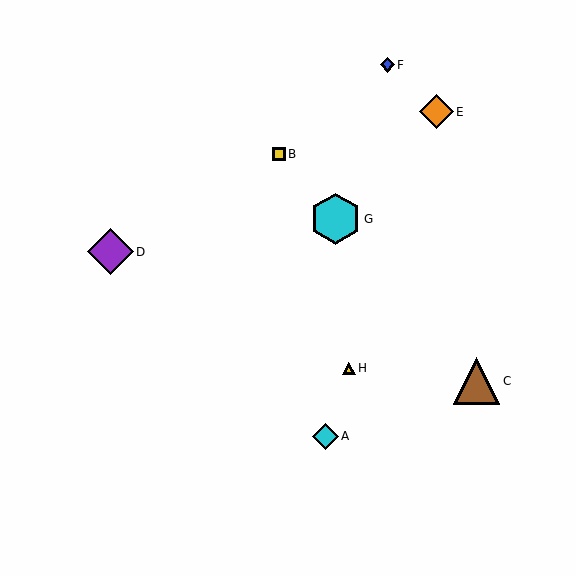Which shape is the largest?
The cyan hexagon (labeled G) is the largest.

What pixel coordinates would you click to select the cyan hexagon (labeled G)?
Click at (335, 219) to select the cyan hexagon G.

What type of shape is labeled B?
Shape B is a yellow square.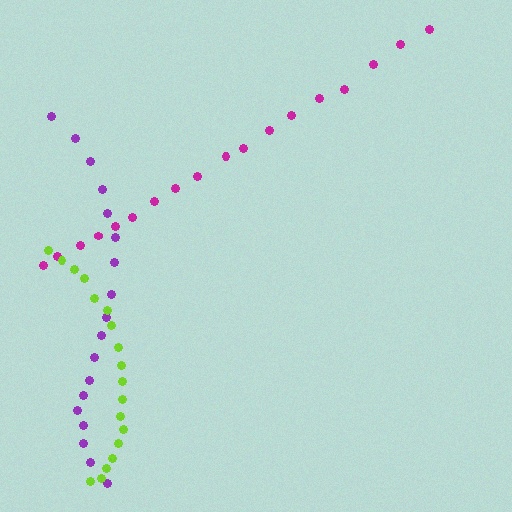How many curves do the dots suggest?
There are 3 distinct paths.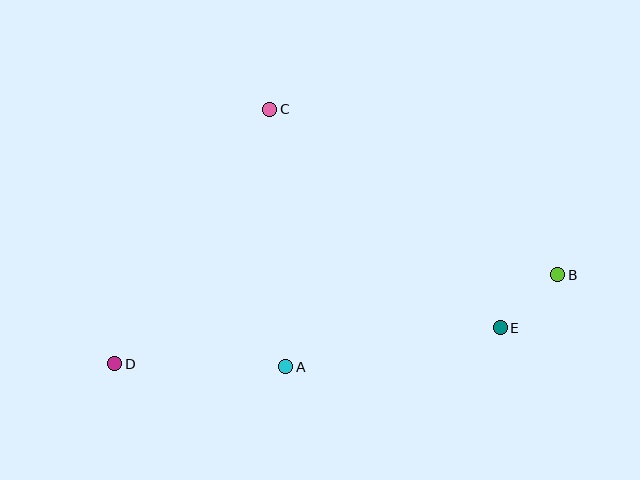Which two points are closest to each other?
Points B and E are closest to each other.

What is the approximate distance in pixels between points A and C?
The distance between A and C is approximately 258 pixels.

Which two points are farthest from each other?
Points B and D are farthest from each other.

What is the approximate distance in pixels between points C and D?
The distance between C and D is approximately 298 pixels.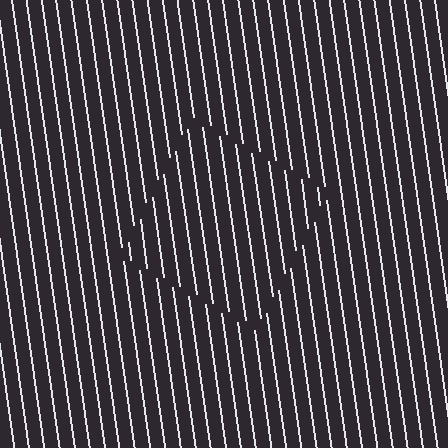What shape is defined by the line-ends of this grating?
An illusory square. The interior of the shape contains the same grating, shifted by half a period — the contour is defined by the phase discontinuity where line-ends from the inner and outer gratings abut.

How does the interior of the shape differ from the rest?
The interior of the shape contains the same grating, shifted by half a period — the contour is defined by the phase discontinuity where line-ends from the inner and outer gratings abut.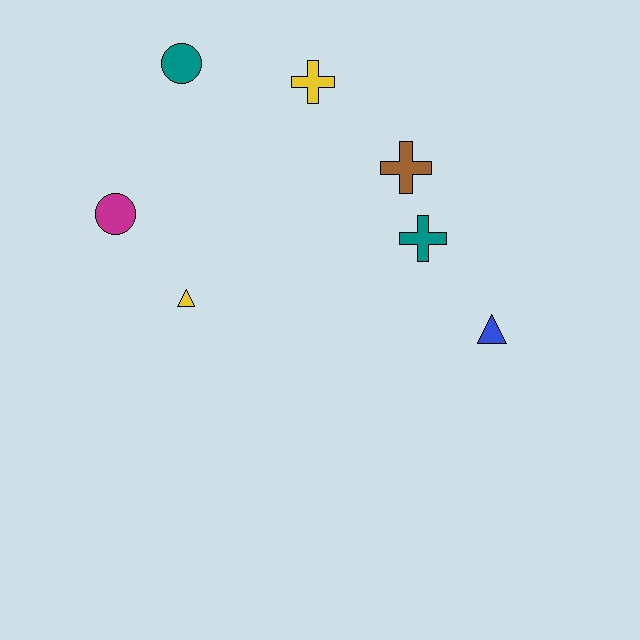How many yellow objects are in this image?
There are 2 yellow objects.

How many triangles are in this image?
There are 2 triangles.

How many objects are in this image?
There are 7 objects.